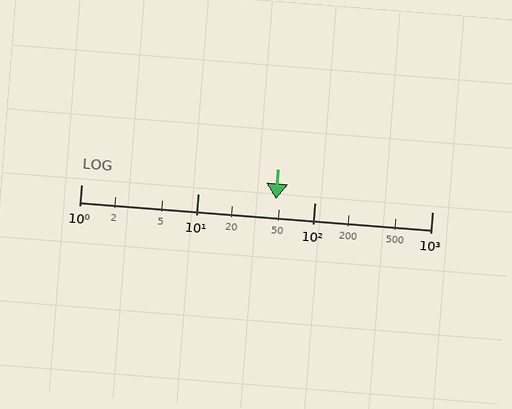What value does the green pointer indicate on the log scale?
The pointer indicates approximately 46.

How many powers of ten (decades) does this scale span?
The scale spans 3 decades, from 1 to 1000.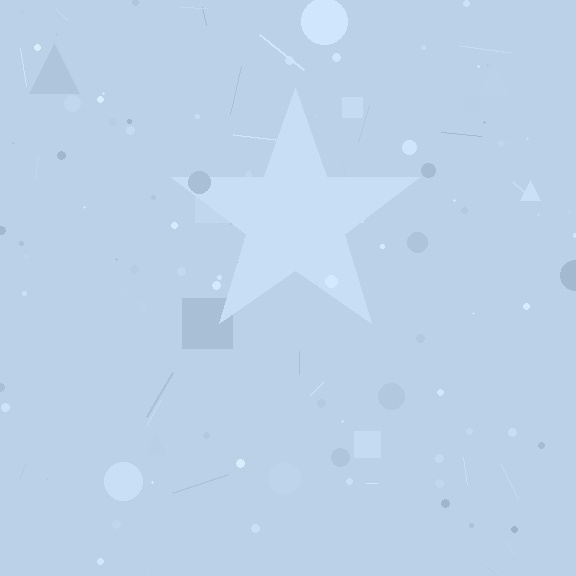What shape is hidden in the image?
A star is hidden in the image.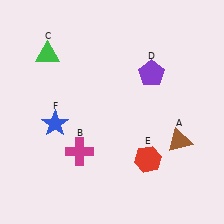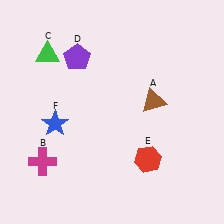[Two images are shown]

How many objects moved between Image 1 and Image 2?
3 objects moved between the two images.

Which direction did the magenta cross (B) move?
The magenta cross (B) moved left.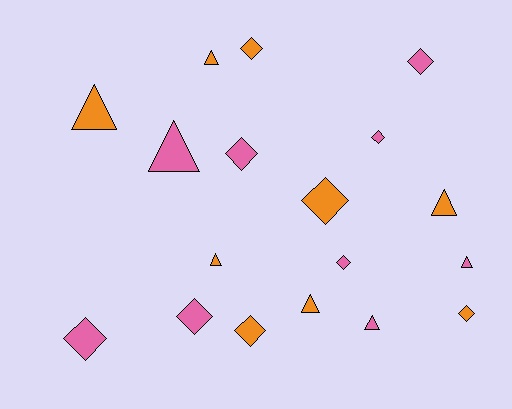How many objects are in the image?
There are 18 objects.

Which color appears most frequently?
Orange, with 9 objects.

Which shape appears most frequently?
Diamond, with 10 objects.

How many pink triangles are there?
There are 3 pink triangles.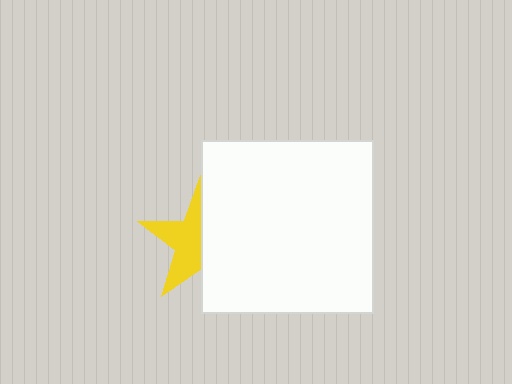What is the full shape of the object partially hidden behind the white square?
The partially hidden object is a yellow star.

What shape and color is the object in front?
The object in front is a white square.